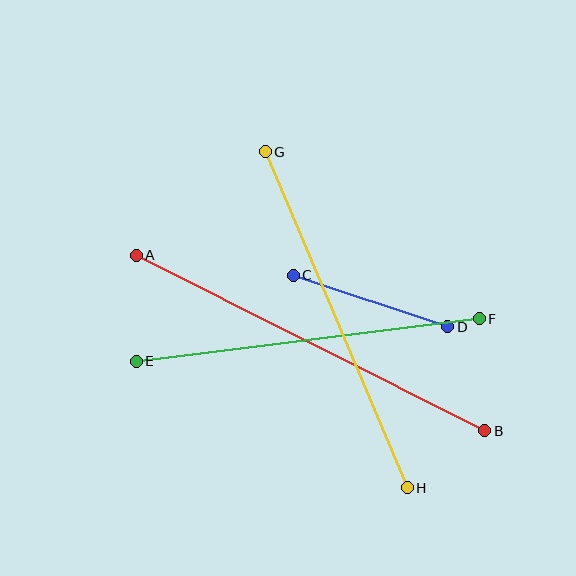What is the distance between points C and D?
The distance is approximately 163 pixels.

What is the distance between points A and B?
The distance is approximately 390 pixels.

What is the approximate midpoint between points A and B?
The midpoint is at approximately (310, 343) pixels.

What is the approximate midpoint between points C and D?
The midpoint is at approximately (370, 301) pixels.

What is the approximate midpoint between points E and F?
The midpoint is at approximately (308, 340) pixels.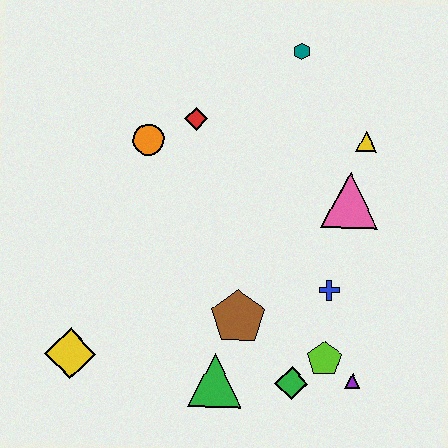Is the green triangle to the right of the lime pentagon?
No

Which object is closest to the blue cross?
The lime pentagon is closest to the blue cross.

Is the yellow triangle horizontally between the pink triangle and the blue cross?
No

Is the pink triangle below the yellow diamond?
No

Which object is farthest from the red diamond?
The purple triangle is farthest from the red diamond.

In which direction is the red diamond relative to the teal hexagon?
The red diamond is to the left of the teal hexagon.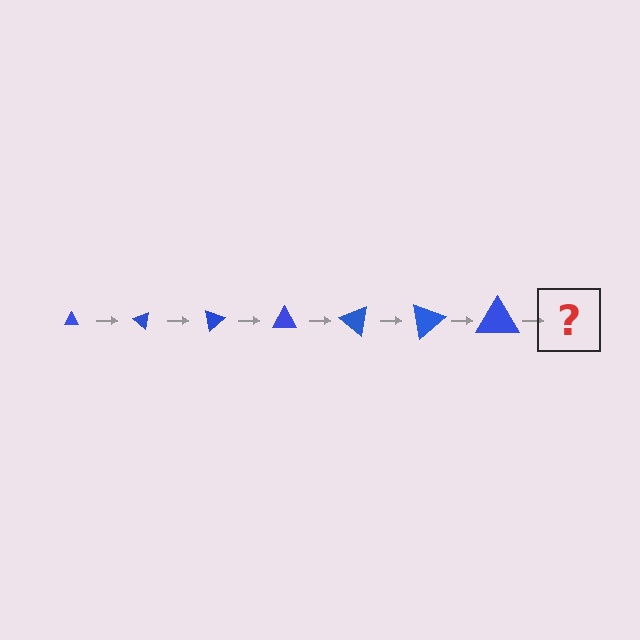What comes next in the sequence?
The next element should be a triangle, larger than the previous one and rotated 280 degrees from the start.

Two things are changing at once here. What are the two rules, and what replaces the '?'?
The two rules are that the triangle grows larger each step and it rotates 40 degrees each step. The '?' should be a triangle, larger than the previous one and rotated 280 degrees from the start.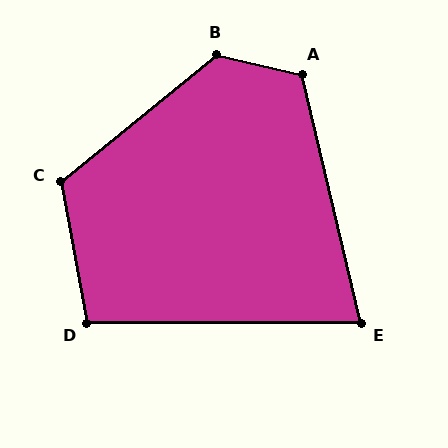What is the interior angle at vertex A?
Approximately 116 degrees (obtuse).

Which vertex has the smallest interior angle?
E, at approximately 77 degrees.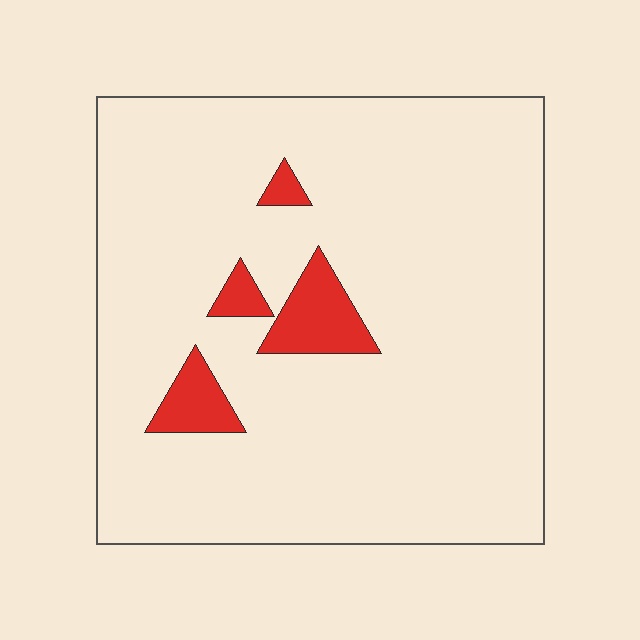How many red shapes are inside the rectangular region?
4.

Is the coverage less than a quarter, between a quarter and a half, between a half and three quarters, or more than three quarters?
Less than a quarter.